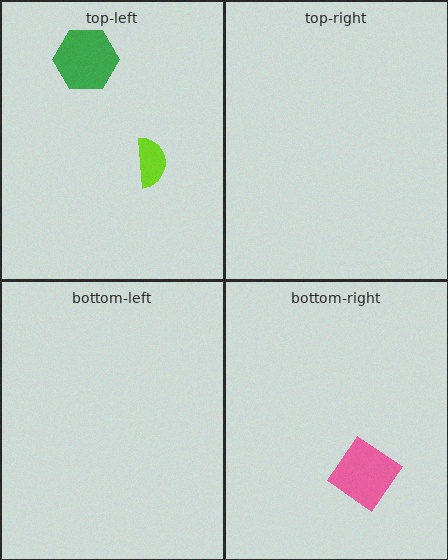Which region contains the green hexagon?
The top-left region.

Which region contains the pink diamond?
The bottom-right region.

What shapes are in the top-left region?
The lime semicircle, the green hexagon.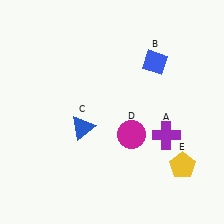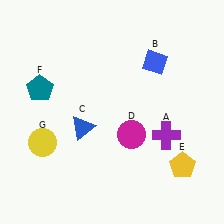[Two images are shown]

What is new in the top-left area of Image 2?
A teal pentagon (F) was added in the top-left area of Image 2.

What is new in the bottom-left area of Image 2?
A yellow circle (G) was added in the bottom-left area of Image 2.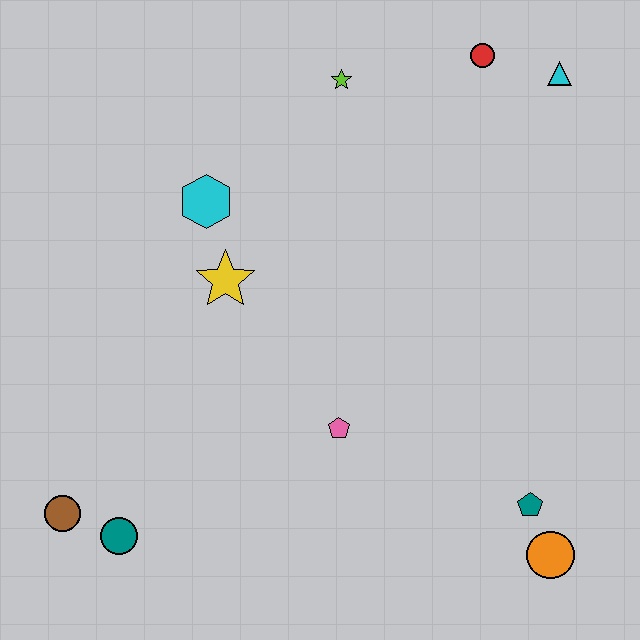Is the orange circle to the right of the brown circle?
Yes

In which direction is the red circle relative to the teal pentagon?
The red circle is above the teal pentagon.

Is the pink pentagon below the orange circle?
No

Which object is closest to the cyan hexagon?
The yellow star is closest to the cyan hexagon.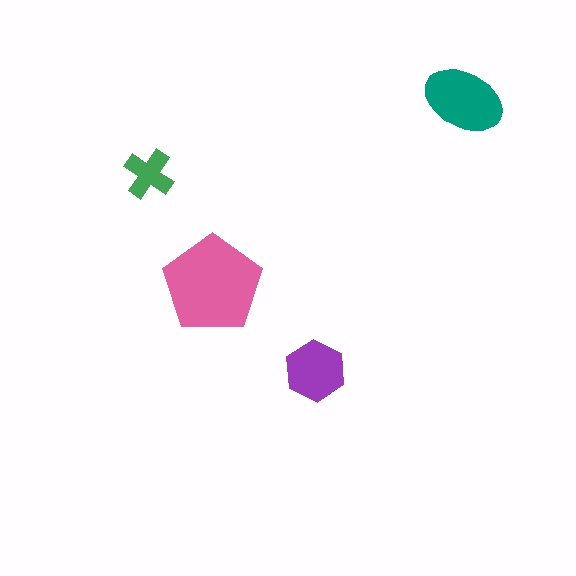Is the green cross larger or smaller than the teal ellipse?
Smaller.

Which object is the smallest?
The green cross.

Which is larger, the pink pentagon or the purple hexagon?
The pink pentagon.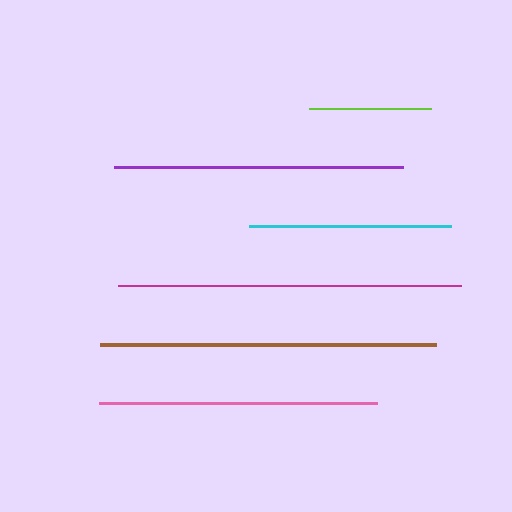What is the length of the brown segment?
The brown segment is approximately 337 pixels long.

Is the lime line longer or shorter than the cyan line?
The cyan line is longer than the lime line.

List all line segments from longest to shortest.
From longest to shortest: magenta, brown, purple, pink, cyan, lime.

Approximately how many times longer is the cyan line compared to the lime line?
The cyan line is approximately 1.7 times the length of the lime line.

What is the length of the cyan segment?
The cyan segment is approximately 201 pixels long.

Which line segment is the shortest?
The lime line is the shortest at approximately 121 pixels.